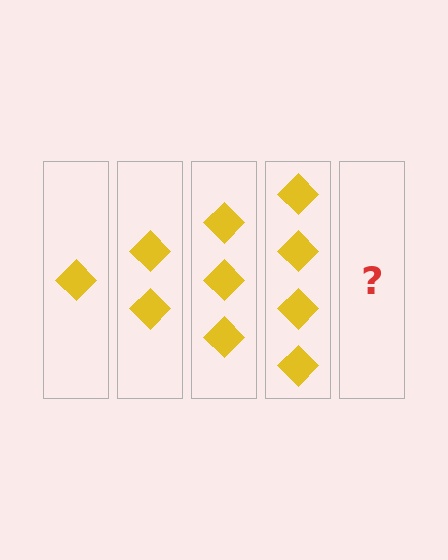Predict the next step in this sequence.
The next step is 5 diamonds.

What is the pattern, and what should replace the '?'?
The pattern is that each step adds one more diamond. The '?' should be 5 diamonds.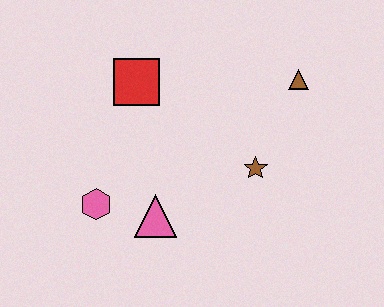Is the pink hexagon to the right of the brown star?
No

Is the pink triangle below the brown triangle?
Yes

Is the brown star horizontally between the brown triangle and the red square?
Yes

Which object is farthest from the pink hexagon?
The brown triangle is farthest from the pink hexagon.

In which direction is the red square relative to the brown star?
The red square is to the left of the brown star.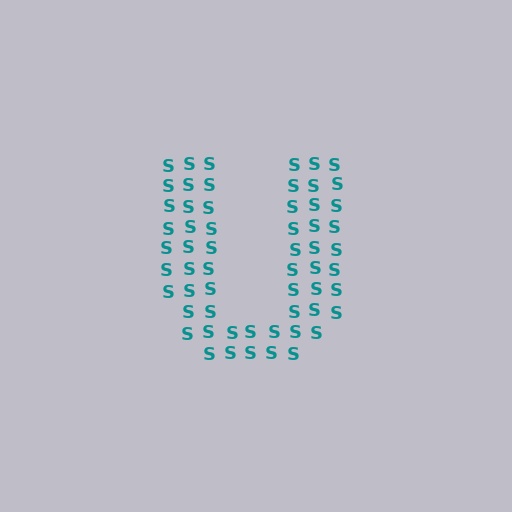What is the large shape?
The large shape is the letter U.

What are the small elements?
The small elements are letter S's.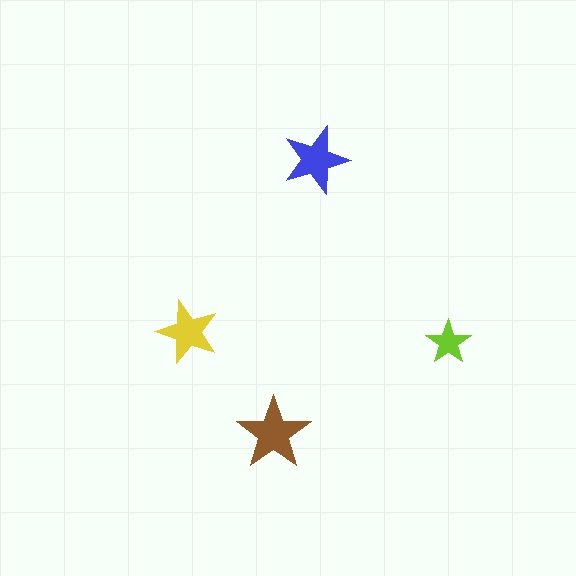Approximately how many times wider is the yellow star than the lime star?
About 1.5 times wider.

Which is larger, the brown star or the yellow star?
The brown one.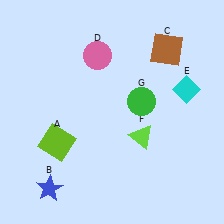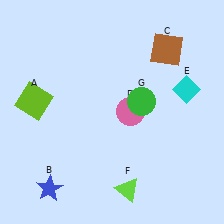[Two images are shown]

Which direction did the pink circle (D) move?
The pink circle (D) moved down.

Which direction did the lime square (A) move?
The lime square (A) moved up.